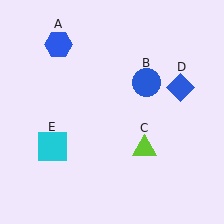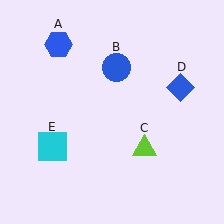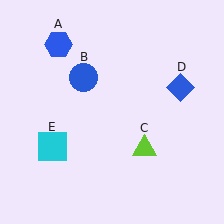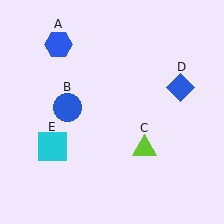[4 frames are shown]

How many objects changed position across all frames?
1 object changed position: blue circle (object B).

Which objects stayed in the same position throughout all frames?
Blue hexagon (object A) and lime triangle (object C) and blue diamond (object D) and cyan square (object E) remained stationary.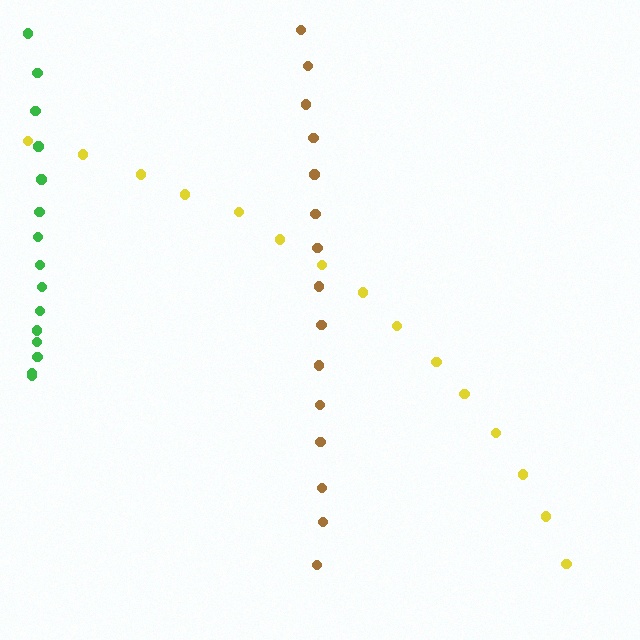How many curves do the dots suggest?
There are 3 distinct paths.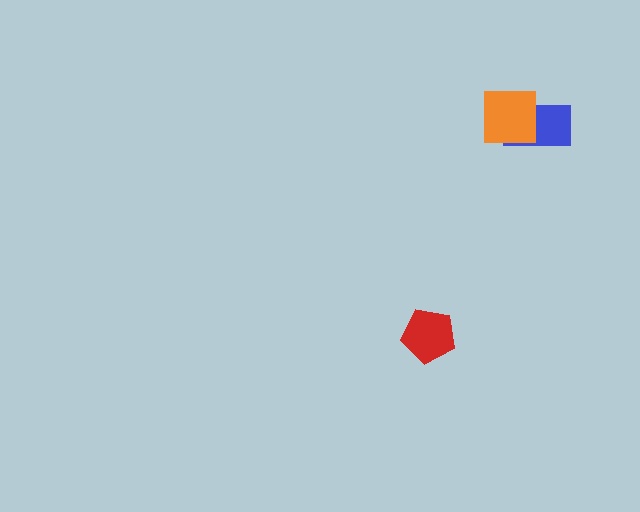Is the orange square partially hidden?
No, no other shape covers it.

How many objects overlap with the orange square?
1 object overlaps with the orange square.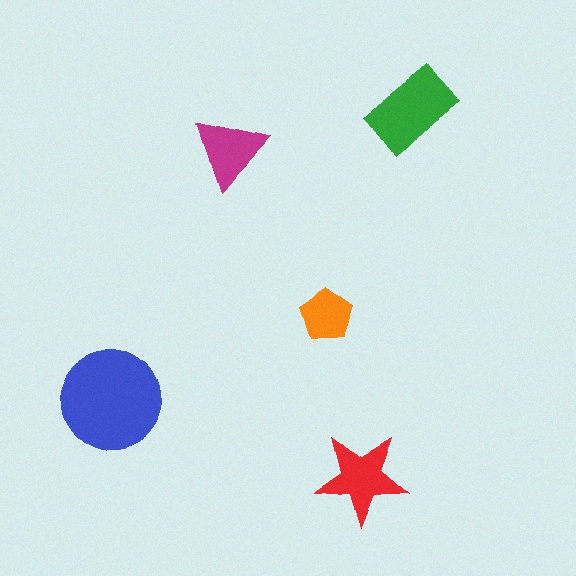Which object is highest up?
The green rectangle is topmost.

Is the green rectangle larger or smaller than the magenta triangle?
Larger.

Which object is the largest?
The blue circle.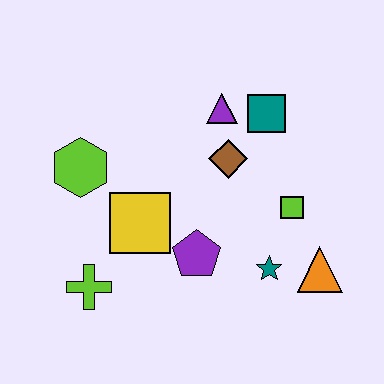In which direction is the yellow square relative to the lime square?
The yellow square is to the left of the lime square.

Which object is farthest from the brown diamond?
The lime cross is farthest from the brown diamond.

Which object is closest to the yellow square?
The purple pentagon is closest to the yellow square.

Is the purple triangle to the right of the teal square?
No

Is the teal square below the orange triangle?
No